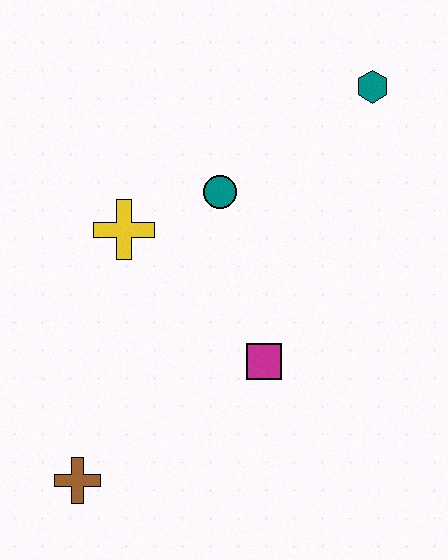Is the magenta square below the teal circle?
Yes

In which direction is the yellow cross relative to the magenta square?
The yellow cross is to the left of the magenta square.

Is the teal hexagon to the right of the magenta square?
Yes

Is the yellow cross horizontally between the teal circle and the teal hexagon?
No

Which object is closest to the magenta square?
The teal circle is closest to the magenta square.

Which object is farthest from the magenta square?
The teal hexagon is farthest from the magenta square.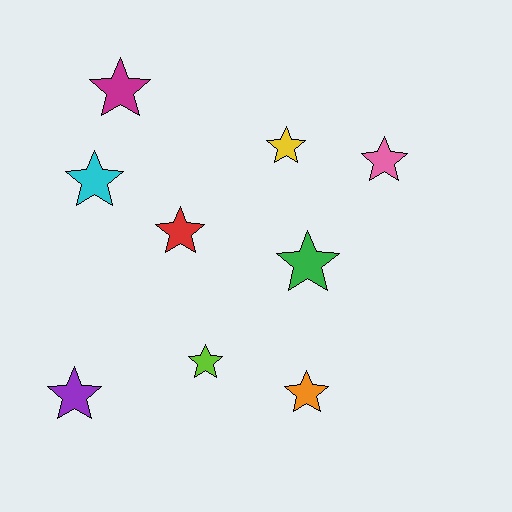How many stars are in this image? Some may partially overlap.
There are 9 stars.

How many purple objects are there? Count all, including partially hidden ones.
There is 1 purple object.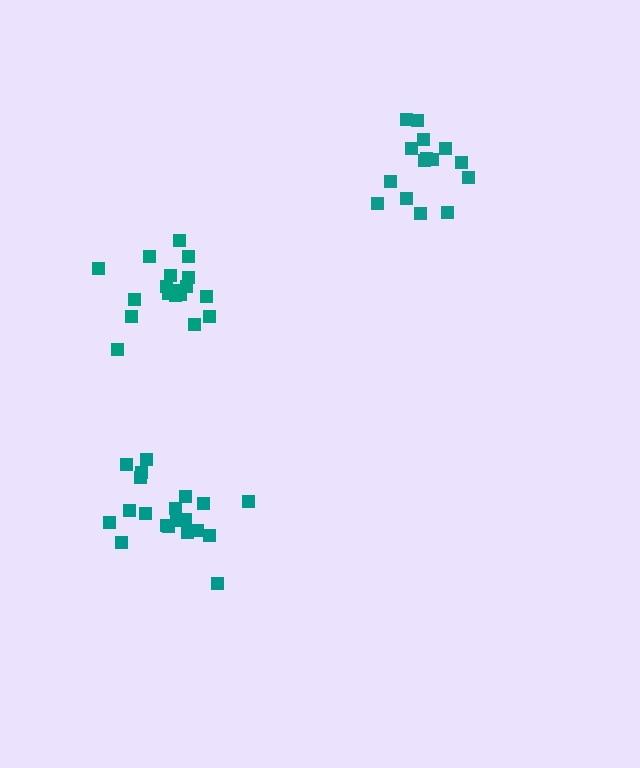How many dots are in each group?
Group 1: 20 dots, Group 2: 15 dots, Group 3: 18 dots (53 total).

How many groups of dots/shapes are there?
There are 3 groups.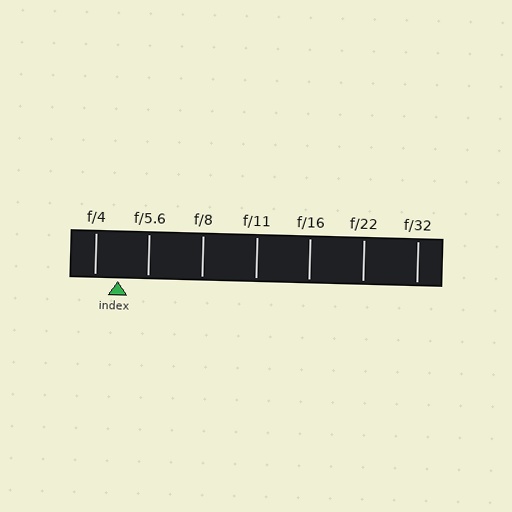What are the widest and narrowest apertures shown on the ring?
The widest aperture shown is f/4 and the narrowest is f/32.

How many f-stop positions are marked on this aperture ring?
There are 7 f-stop positions marked.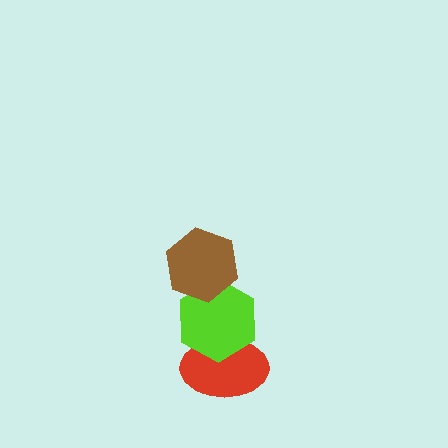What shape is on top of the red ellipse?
The lime hexagon is on top of the red ellipse.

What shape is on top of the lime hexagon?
The brown hexagon is on top of the lime hexagon.